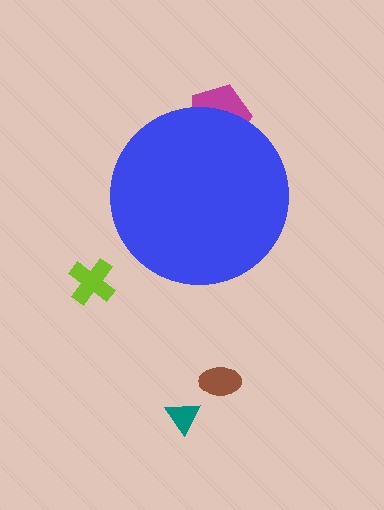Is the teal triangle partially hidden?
No, the teal triangle is fully visible.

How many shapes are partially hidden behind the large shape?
1 shape is partially hidden.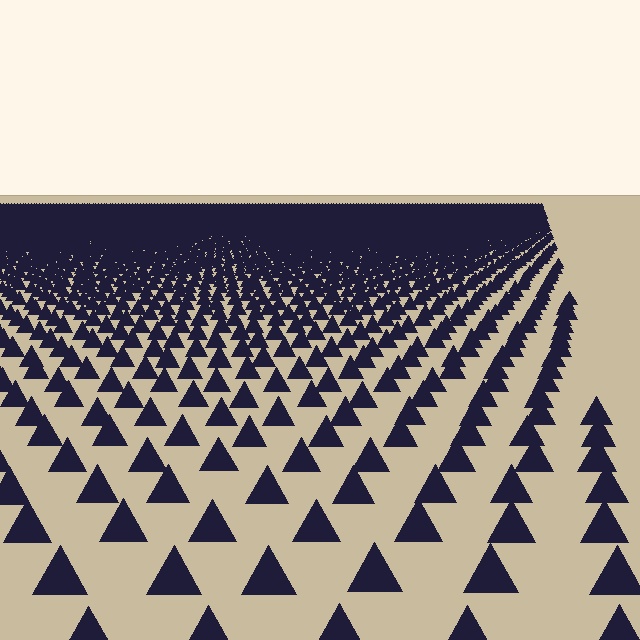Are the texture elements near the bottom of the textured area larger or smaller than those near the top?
Larger. Near the bottom, elements are closer to the viewer and appear at a bigger on-screen size.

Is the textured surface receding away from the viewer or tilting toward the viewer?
The surface is receding away from the viewer. Texture elements get smaller and denser toward the top.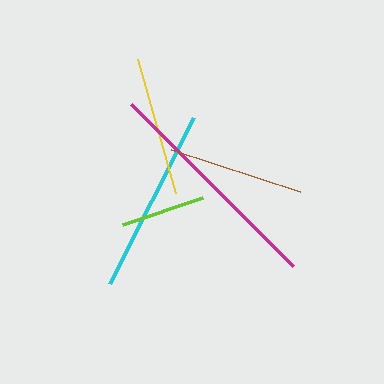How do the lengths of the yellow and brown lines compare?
The yellow and brown lines are approximately the same length.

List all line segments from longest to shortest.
From longest to shortest: magenta, cyan, yellow, brown, lime.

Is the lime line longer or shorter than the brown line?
The brown line is longer than the lime line.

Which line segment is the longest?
The magenta line is the longest at approximately 229 pixels.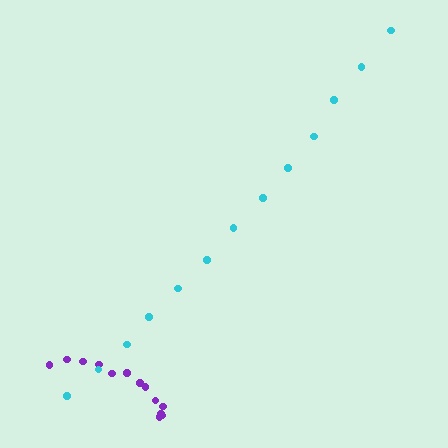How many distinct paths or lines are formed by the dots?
There are 2 distinct paths.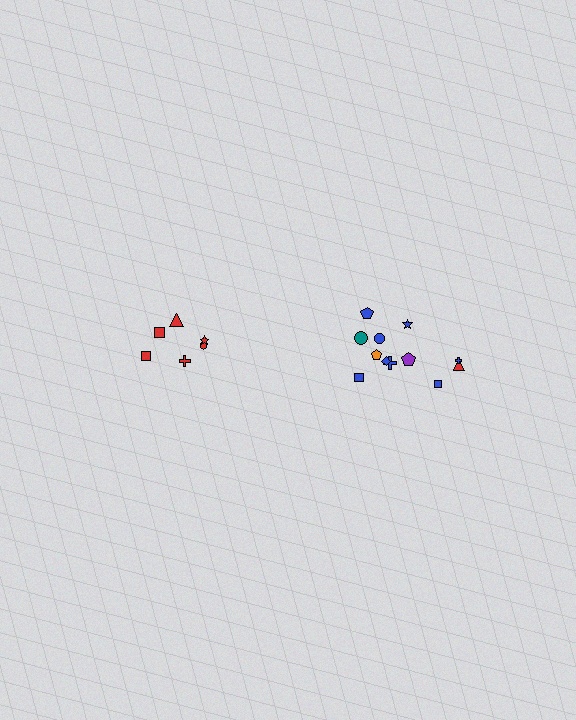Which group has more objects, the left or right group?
The right group.